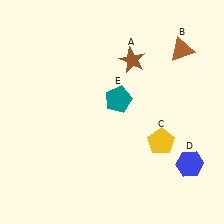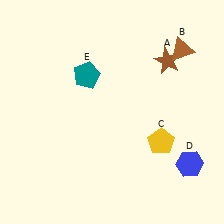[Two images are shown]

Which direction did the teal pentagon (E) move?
The teal pentagon (E) moved left.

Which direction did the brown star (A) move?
The brown star (A) moved right.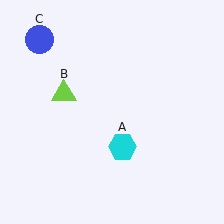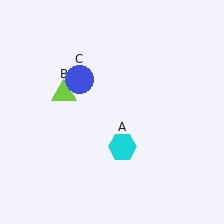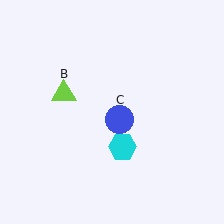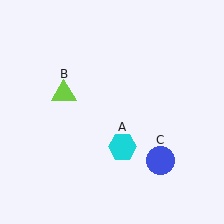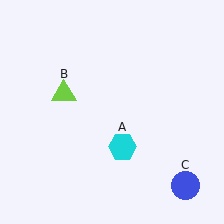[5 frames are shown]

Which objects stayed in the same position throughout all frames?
Cyan hexagon (object A) and lime triangle (object B) remained stationary.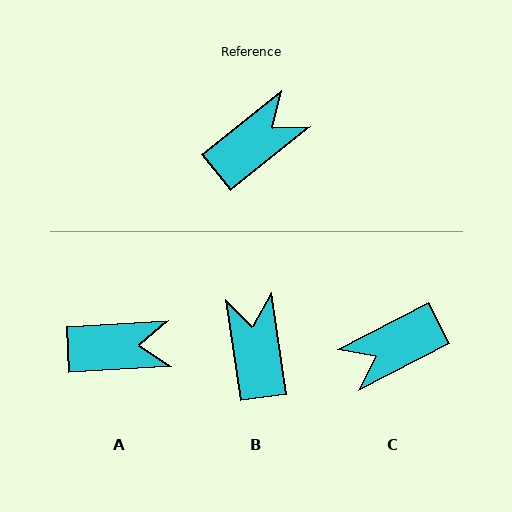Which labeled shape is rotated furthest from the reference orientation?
C, about 169 degrees away.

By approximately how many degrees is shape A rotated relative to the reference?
Approximately 35 degrees clockwise.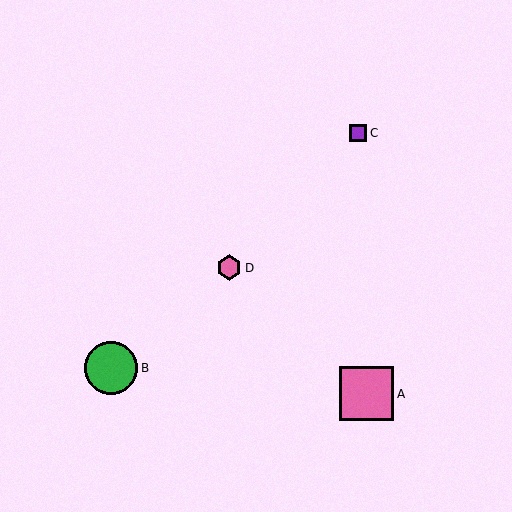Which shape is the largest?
The pink square (labeled A) is the largest.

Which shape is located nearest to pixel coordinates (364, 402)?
The pink square (labeled A) at (367, 394) is nearest to that location.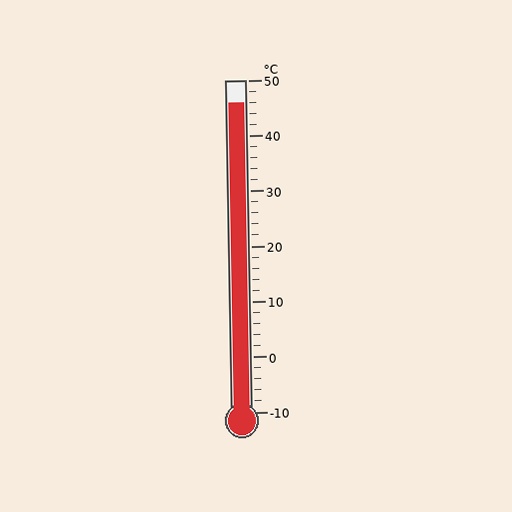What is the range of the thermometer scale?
The thermometer scale ranges from -10°C to 50°C.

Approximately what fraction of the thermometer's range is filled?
The thermometer is filled to approximately 95% of its range.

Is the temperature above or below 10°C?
The temperature is above 10°C.